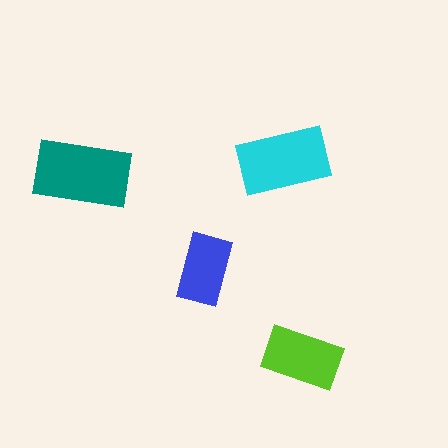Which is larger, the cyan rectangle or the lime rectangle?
The cyan one.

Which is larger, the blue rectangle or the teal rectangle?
The teal one.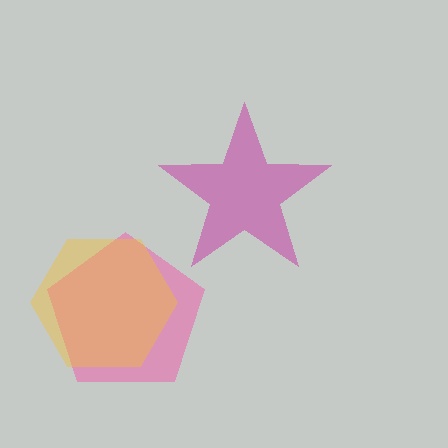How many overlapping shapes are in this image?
There are 3 overlapping shapes in the image.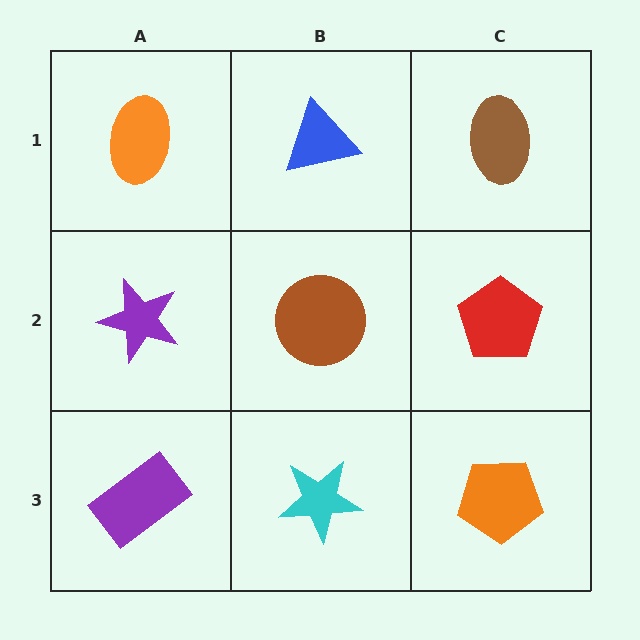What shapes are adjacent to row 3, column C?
A red pentagon (row 2, column C), a cyan star (row 3, column B).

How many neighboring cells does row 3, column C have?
2.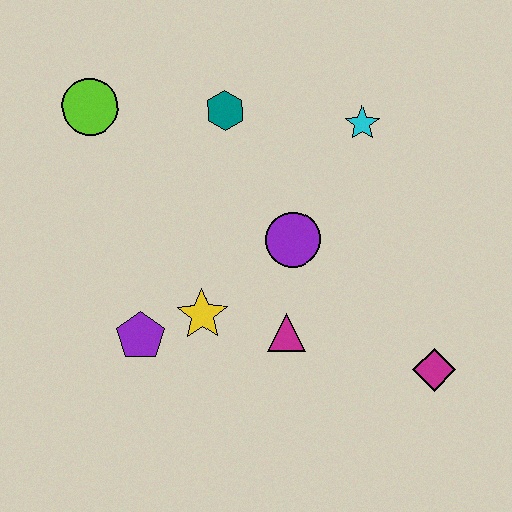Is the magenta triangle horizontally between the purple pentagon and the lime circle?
No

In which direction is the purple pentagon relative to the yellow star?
The purple pentagon is to the left of the yellow star.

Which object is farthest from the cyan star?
The purple pentagon is farthest from the cyan star.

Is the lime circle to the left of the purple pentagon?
Yes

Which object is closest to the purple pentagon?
The yellow star is closest to the purple pentagon.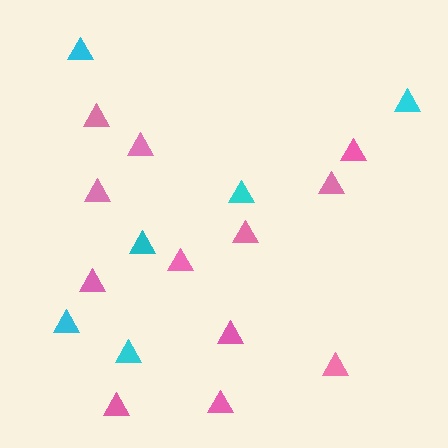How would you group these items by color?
There are 2 groups: one group of pink triangles (12) and one group of cyan triangles (6).